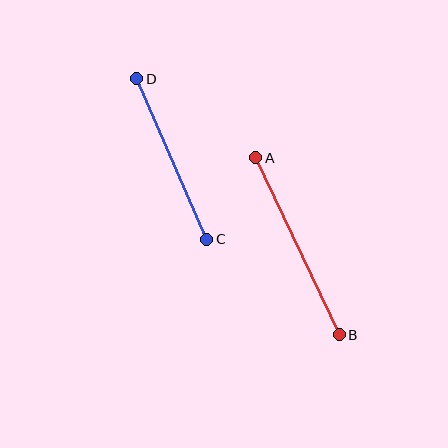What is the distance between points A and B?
The distance is approximately 196 pixels.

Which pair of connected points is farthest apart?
Points A and B are farthest apart.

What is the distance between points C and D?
The distance is approximately 175 pixels.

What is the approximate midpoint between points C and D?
The midpoint is at approximately (172, 159) pixels.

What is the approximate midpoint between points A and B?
The midpoint is at approximately (297, 246) pixels.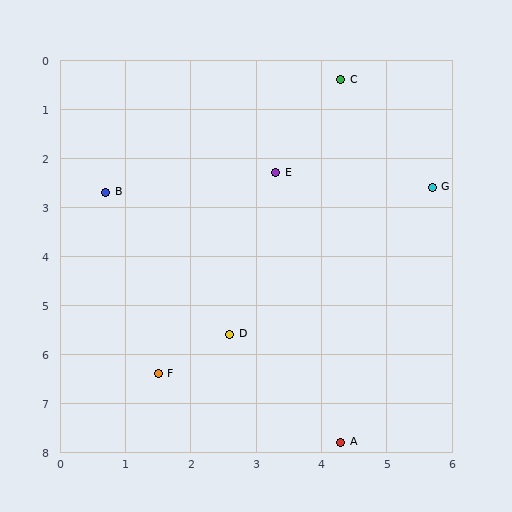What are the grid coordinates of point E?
Point E is at approximately (3.3, 2.3).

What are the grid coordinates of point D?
Point D is at approximately (2.6, 5.6).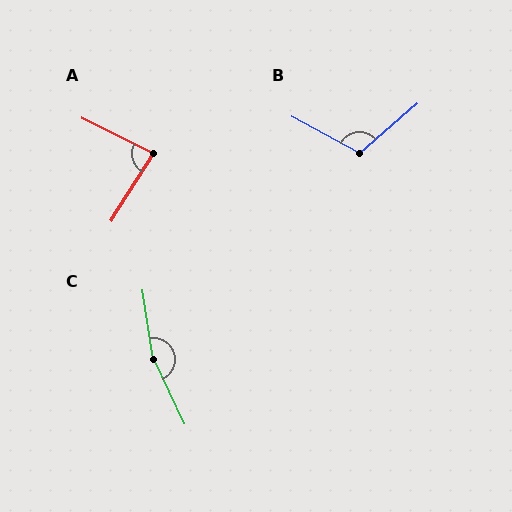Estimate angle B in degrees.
Approximately 111 degrees.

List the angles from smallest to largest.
A (85°), B (111°), C (164°).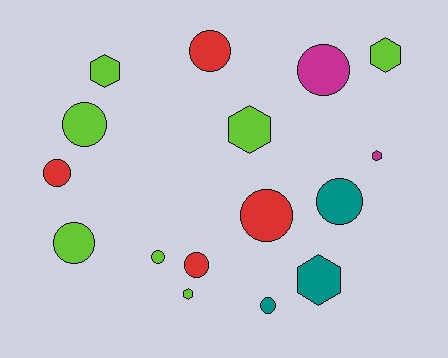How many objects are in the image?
There are 16 objects.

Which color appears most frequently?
Lime, with 7 objects.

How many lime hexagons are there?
There are 4 lime hexagons.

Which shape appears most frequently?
Circle, with 10 objects.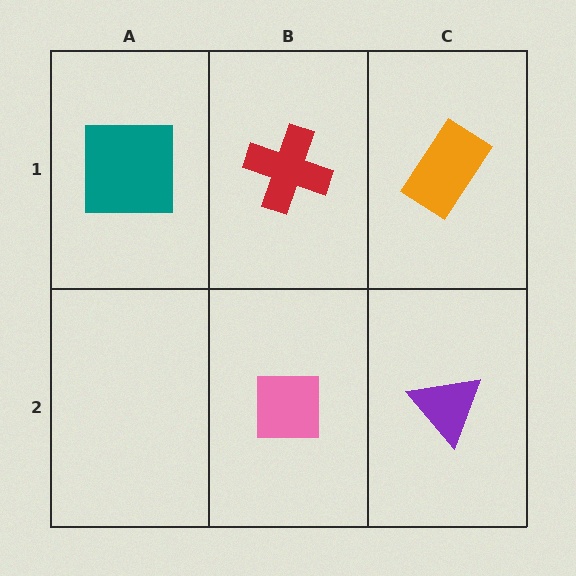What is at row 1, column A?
A teal square.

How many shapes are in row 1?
3 shapes.